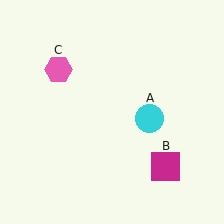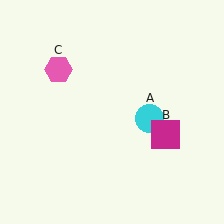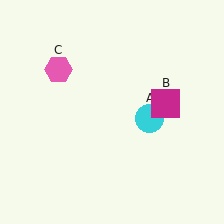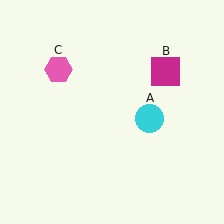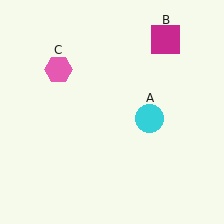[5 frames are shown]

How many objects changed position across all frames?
1 object changed position: magenta square (object B).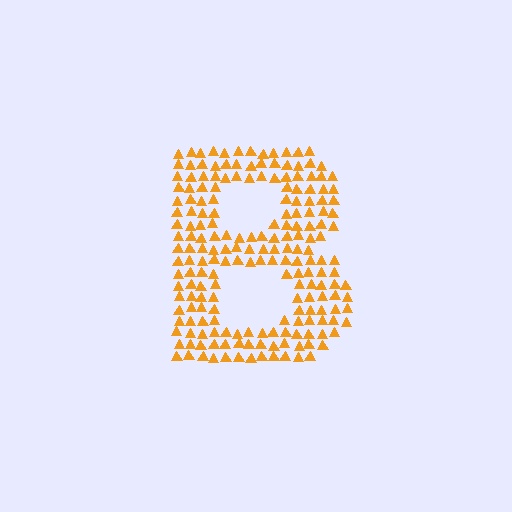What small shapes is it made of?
It is made of small triangles.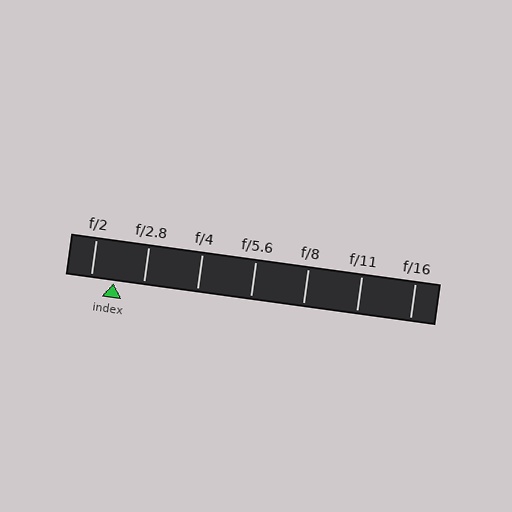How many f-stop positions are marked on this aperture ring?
There are 7 f-stop positions marked.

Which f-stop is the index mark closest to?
The index mark is closest to f/2.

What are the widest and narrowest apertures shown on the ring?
The widest aperture shown is f/2 and the narrowest is f/16.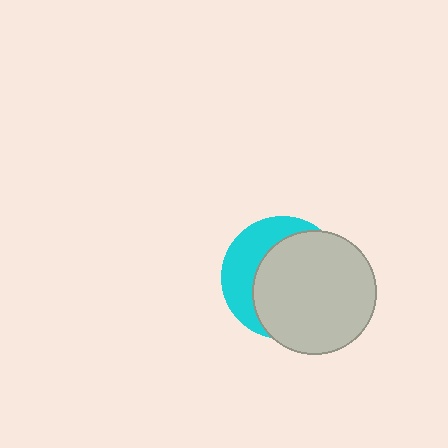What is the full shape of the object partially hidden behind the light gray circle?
The partially hidden object is a cyan circle.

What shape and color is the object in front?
The object in front is a light gray circle.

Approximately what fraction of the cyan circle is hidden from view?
Roughly 65% of the cyan circle is hidden behind the light gray circle.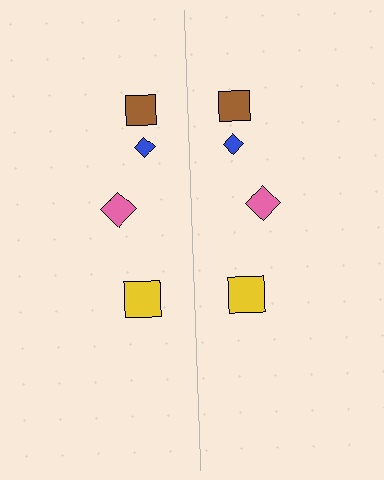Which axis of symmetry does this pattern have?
The pattern has a vertical axis of symmetry running through the center of the image.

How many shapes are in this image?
There are 8 shapes in this image.